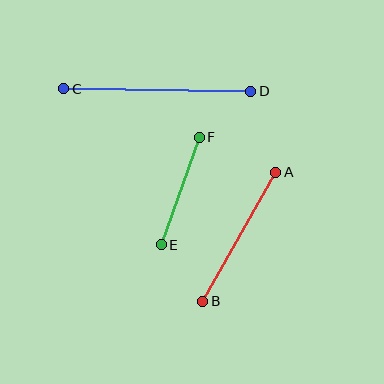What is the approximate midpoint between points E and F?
The midpoint is at approximately (180, 191) pixels.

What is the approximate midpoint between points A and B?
The midpoint is at approximately (239, 237) pixels.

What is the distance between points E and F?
The distance is approximately 114 pixels.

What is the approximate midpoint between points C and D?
The midpoint is at approximately (157, 90) pixels.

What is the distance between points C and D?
The distance is approximately 187 pixels.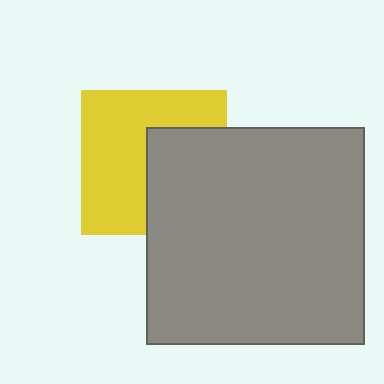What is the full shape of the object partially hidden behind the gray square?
The partially hidden object is a yellow square.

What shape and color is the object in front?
The object in front is a gray square.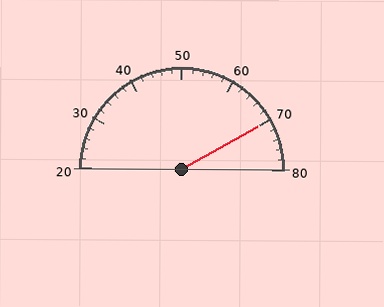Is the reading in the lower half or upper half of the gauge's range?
The reading is in the upper half of the range (20 to 80).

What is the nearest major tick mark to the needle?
The nearest major tick mark is 70.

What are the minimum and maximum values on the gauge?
The gauge ranges from 20 to 80.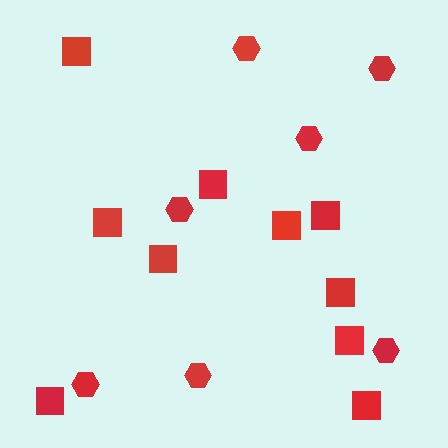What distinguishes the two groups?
There are 2 groups: one group of squares (10) and one group of hexagons (7).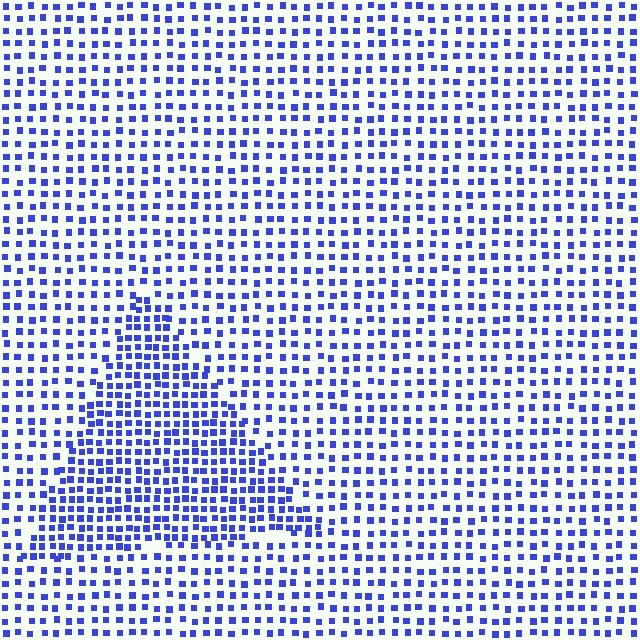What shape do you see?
I see a triangle.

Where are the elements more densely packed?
The elements are more densely packed inside the triangle boundary.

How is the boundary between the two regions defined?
The boundary is defined by a change in element density (approximately 1.7x ratio). All elements are the same color, size, and shape.